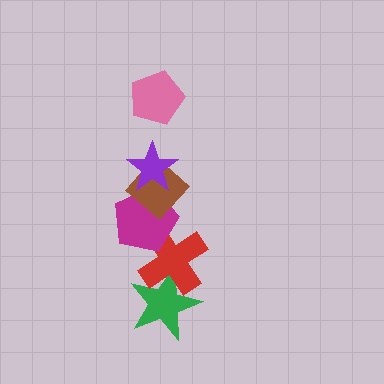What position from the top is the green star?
The green star is 6th from the top.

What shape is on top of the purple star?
The pink pentagon is on top of the purple star.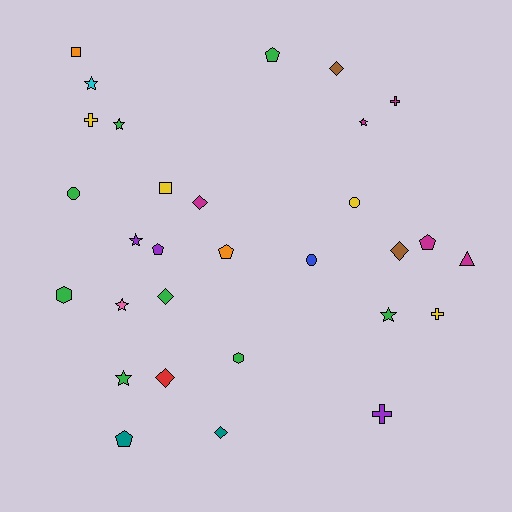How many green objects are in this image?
There are 8 green objects.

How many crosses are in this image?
There are 4 crosses.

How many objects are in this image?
There are 30 objects.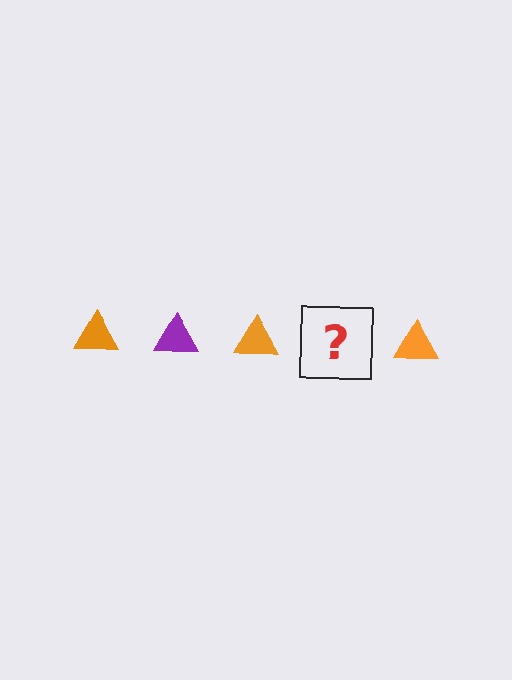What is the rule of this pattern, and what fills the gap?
The rule is that the pattern cycles through orange, purple triangles. The gap should be filled with a purple triangle.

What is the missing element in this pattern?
The missing element is a purple triangle.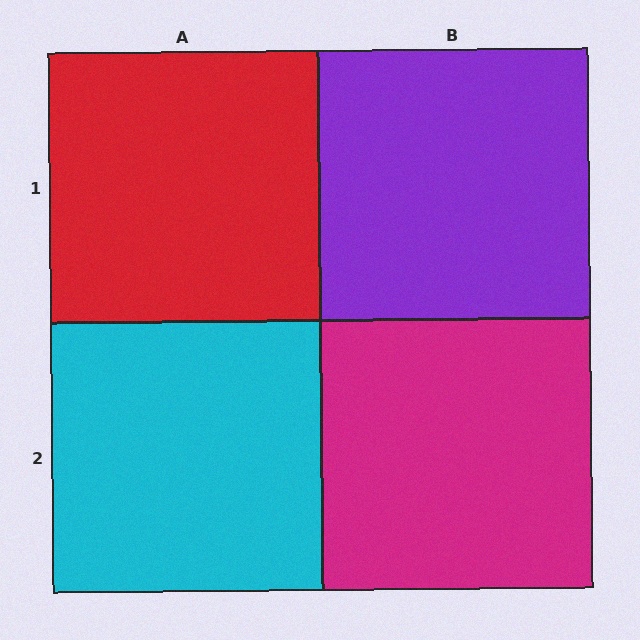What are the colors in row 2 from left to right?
Cyan, magenta.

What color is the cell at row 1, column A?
Red.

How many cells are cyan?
1 cell is cyan.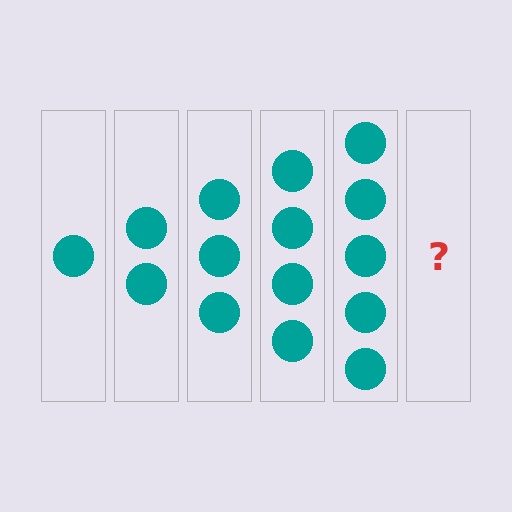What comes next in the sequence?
The next element should be 6 circles.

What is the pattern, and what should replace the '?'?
The pattern is that each step adds one more circle. The '?' should be 6 circles.